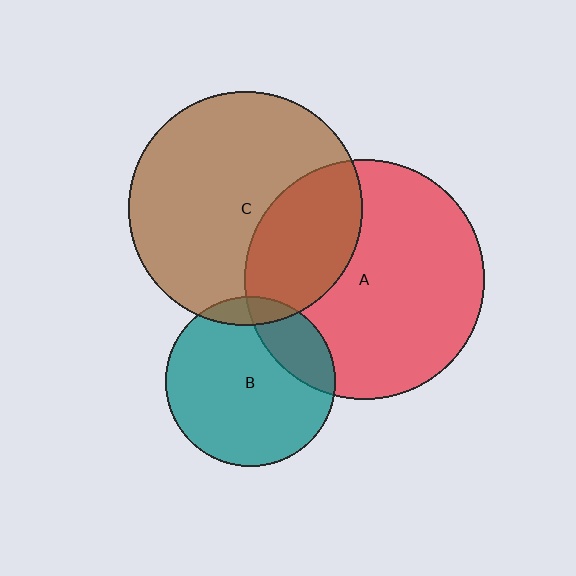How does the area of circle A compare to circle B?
Approximately 2.0 times.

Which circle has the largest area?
Circle A (red).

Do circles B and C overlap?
Yes.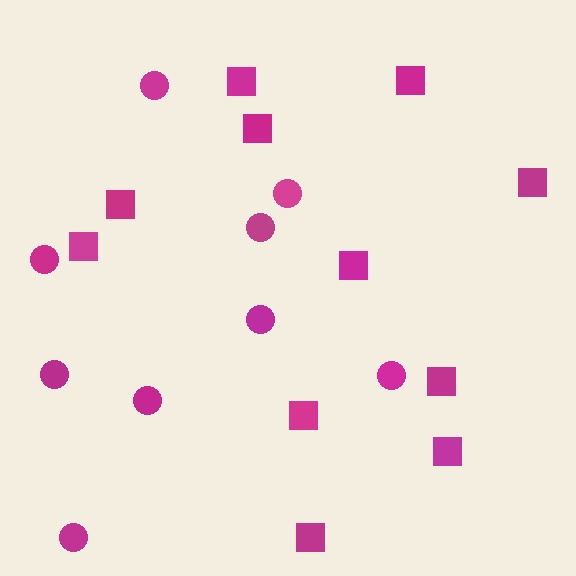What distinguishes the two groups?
There are 2 groups: one group of squares (11) and one group of circles (9).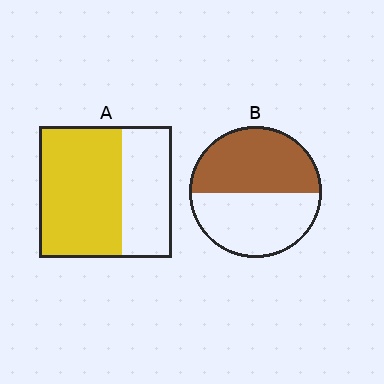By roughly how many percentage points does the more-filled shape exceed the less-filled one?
By roughly 10 percentage points (A over B).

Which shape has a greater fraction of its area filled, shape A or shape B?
Shape A.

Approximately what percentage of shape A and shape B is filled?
A is approximately 60% and B is approximately 50%.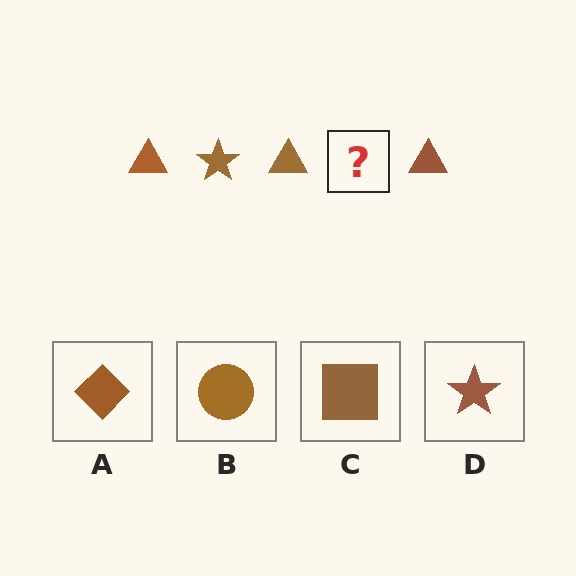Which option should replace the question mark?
Option D.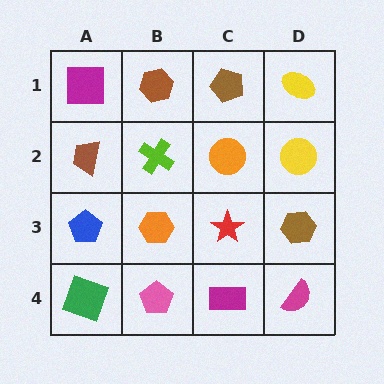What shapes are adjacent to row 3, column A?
A brown trapezoid (row 2, column A), a green square (row 4, column A), an orange hexagon (row 3, column B).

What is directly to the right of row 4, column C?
A magenta semicircle.